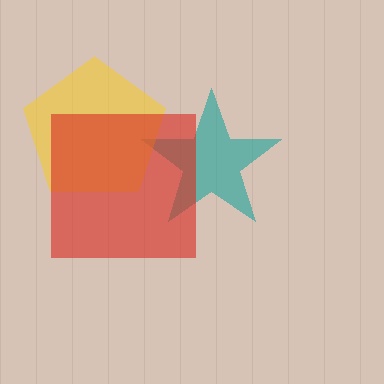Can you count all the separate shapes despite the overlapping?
Yes, there are 3 separate shapes.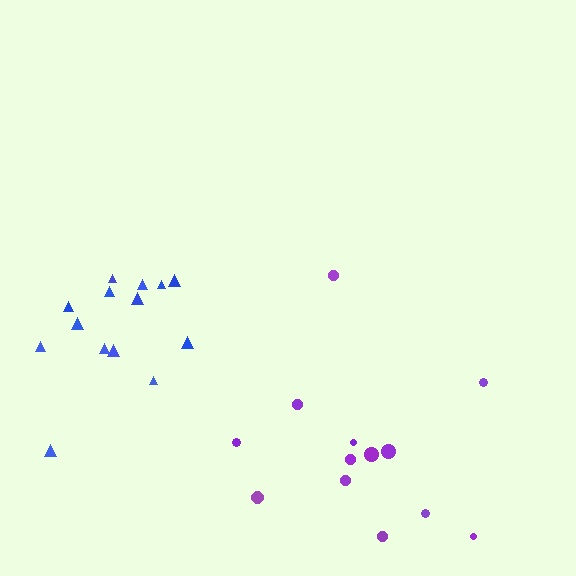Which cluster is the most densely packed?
Blue.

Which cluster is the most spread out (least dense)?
Purple.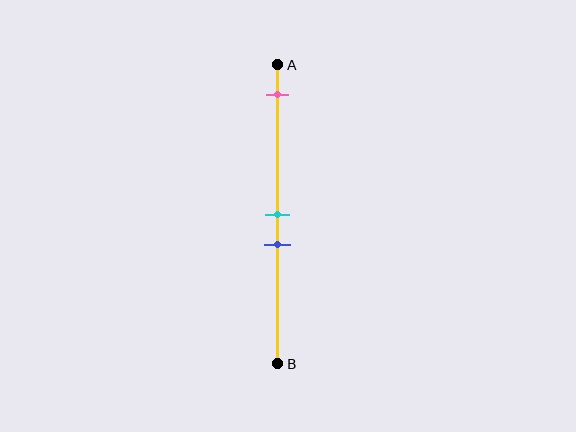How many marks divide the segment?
There are 3 marks dividing the segment.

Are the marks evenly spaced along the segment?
No, the marks are not evenly spaced.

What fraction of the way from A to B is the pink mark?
The pink mark is approximately 10% (0.1) of the way from A to B.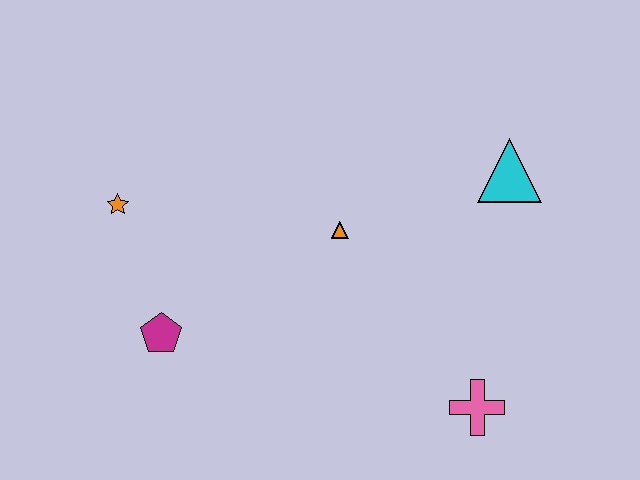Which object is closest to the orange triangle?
The cyan triangle is closest to the orange triangle.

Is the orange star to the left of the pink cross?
Yes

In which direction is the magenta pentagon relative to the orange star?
The magenta pentagon is below the orange star.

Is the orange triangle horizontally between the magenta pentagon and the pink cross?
Yes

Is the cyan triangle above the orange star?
Yes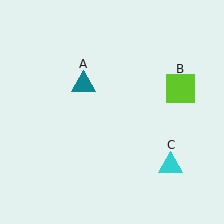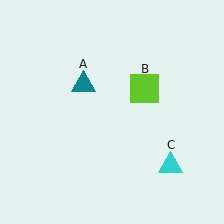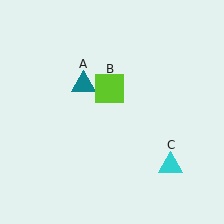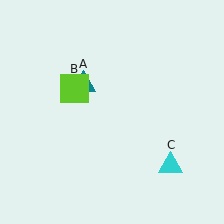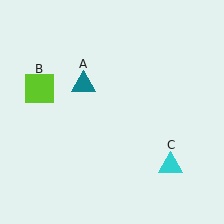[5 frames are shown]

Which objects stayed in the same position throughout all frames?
Teal triangle (object A) and cyan triangle (object C) remained stationary.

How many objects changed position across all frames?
1 object changed position: lime square (object B).